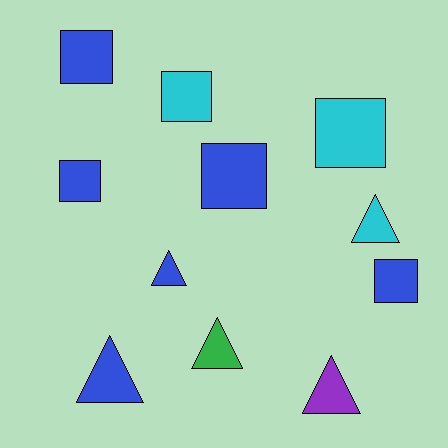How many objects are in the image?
There are 11 objects.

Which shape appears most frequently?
Square, with 6 objects.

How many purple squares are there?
There are no purple squares.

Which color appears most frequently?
Blue, with 6 objects.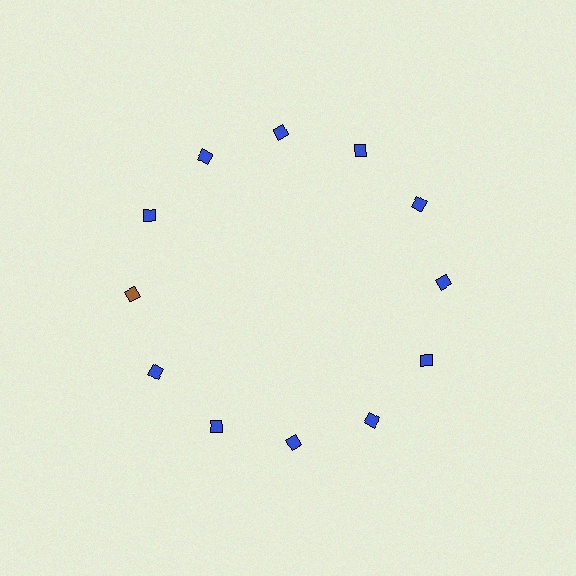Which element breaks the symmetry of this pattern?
The brown diamond at roughly the 9 o'clock position breaks the symmetry. All other shapes are blue diamonds.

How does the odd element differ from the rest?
It has a different color: brown instead of blue.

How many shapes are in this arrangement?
There are 12 shapes arranged in a ring pattern.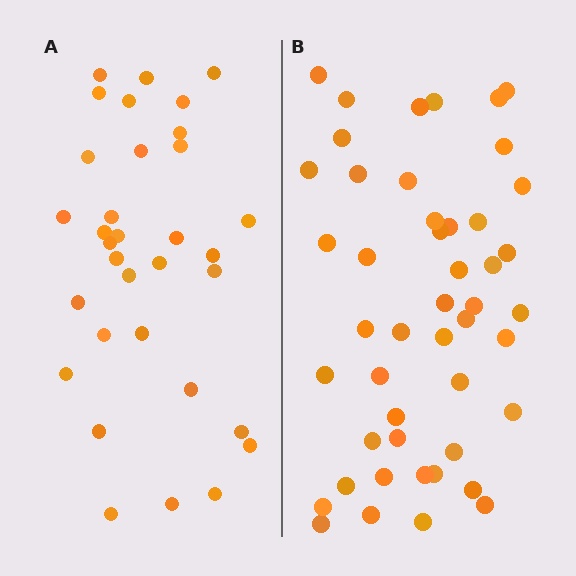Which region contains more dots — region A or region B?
Region B (the right region) has more dots.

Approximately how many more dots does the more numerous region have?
Region B has approximately 15 more dots than region A.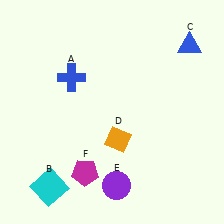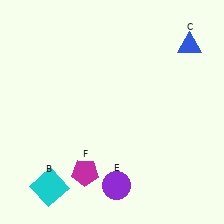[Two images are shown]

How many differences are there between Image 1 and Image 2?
There are 2 differences between the two images.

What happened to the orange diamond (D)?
The orange diamond (D) was removed in Image 2. It was in the bottom-right area of Image 1.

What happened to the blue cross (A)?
The blue cross (A) was removed in Image 2. It was in the top-left area of Image 1.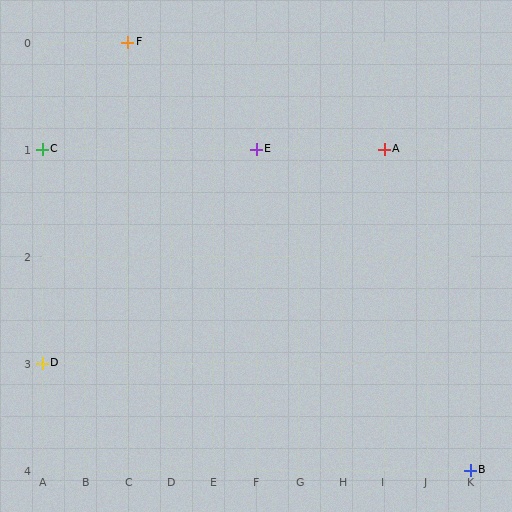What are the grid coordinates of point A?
Point A is at grid coordinates (I, 1).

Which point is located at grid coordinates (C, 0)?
Point F is at (C, 0).